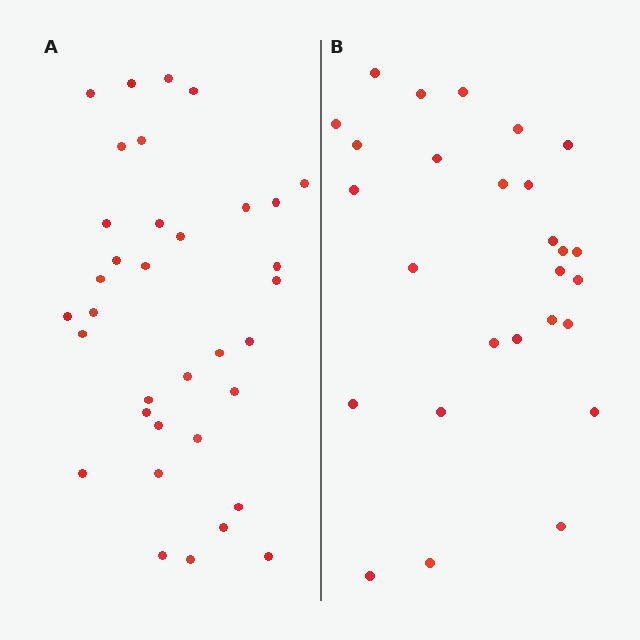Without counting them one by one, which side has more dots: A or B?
Region A (the left region) has more dots.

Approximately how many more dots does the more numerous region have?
Region A has roughly 8 or so more dots than region B.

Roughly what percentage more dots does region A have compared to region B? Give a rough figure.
About 30% more.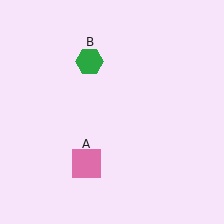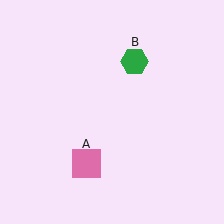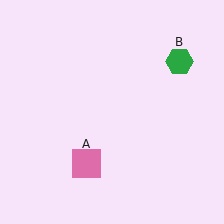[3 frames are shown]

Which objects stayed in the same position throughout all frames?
Pink square (object A) remained stationary.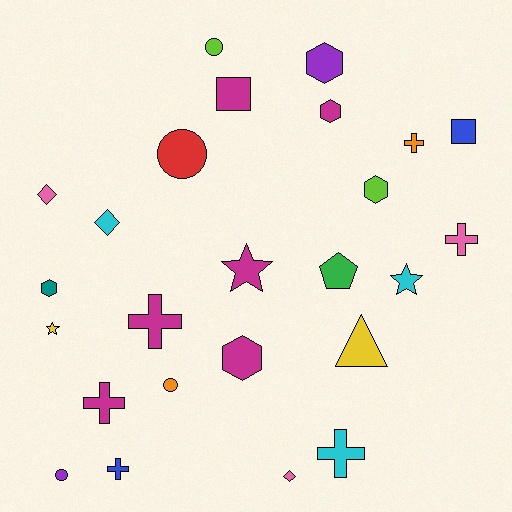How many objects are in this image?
There are 25 objects.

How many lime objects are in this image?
There are 2 lime objects.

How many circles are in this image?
There are 4 circles.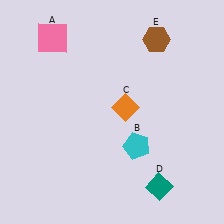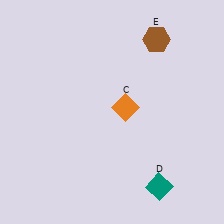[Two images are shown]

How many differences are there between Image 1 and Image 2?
There are 2 differences between the two images.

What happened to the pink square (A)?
The pink square (A) was removed in Image 2. It was in the top-left area of Image 1.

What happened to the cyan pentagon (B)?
The cyan pentagon (B) was removed in Image 2. It was in the bottom-right area of Image 1.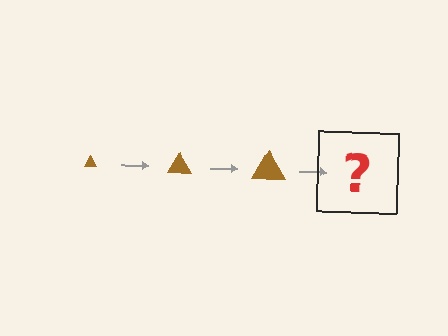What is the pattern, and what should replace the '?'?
The pattern is that the triangle gets progressively larger each step. The '?' should be a brown triangle, larger than the previous one.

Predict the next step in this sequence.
The next step is a brown triangle, larger than the previous one.